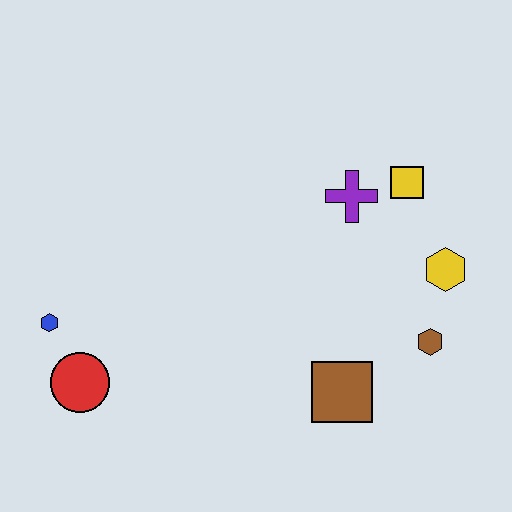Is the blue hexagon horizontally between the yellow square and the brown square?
No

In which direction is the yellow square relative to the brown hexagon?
The yellow square is above the brown hexagon.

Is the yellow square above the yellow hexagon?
Yes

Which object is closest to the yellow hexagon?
The brown hexagon is closest to the yellow hexagon.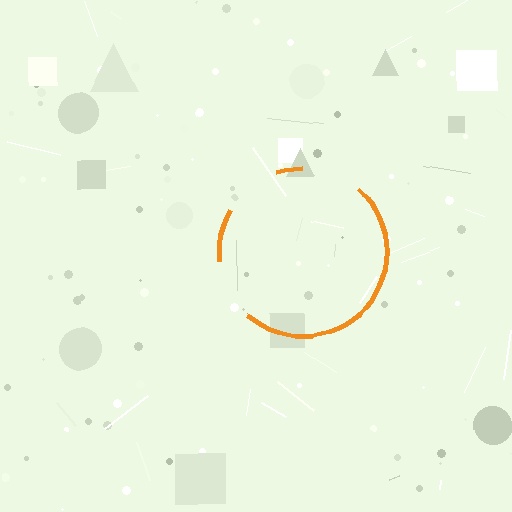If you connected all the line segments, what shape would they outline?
They would outline a circle.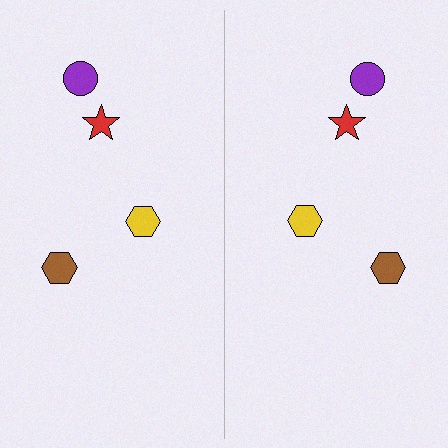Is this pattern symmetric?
Yes, this pattern has bilateral (reflection) symmetry.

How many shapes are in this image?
There are 8 shapes in this image.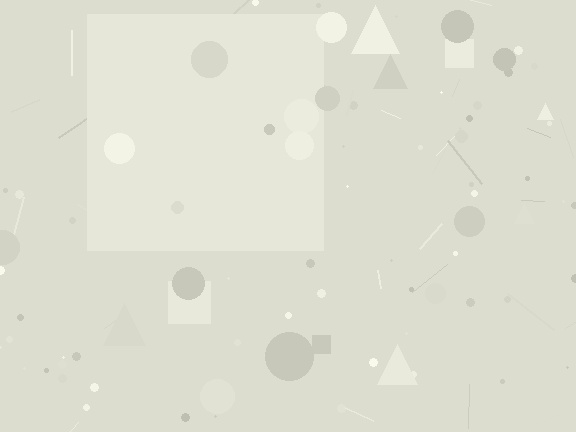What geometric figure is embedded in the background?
A square is embedded in the background.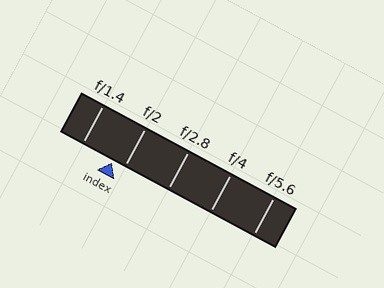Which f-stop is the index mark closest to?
The index mark is closest to f/2.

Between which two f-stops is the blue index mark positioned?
The index mark is between f/1.4 and f/2.